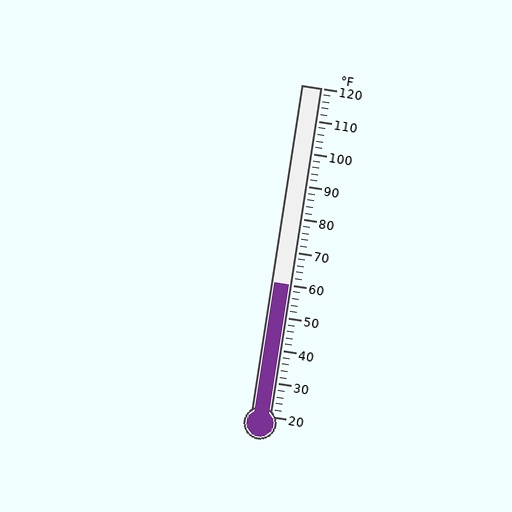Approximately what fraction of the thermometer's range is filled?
The thermometer is filled to approximately 40% of its range.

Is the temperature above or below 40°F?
The temperature is above 40°F.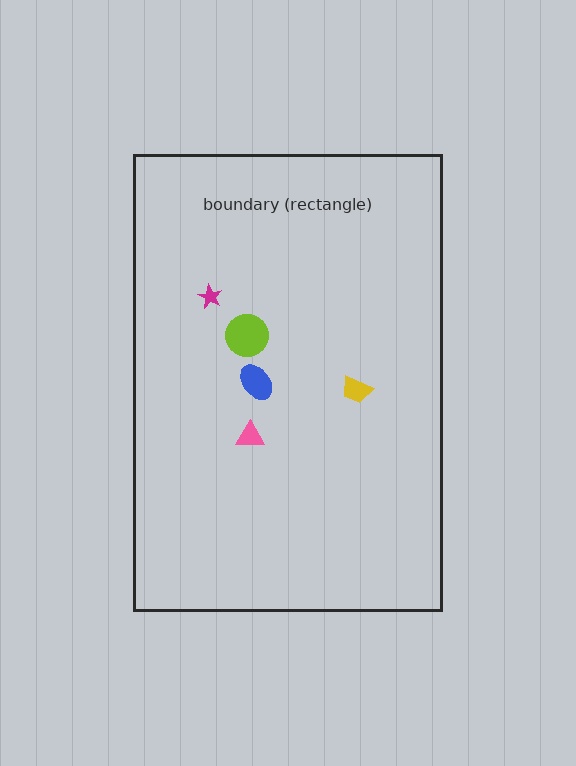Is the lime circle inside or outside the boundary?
Inside.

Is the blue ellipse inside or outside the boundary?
Inside.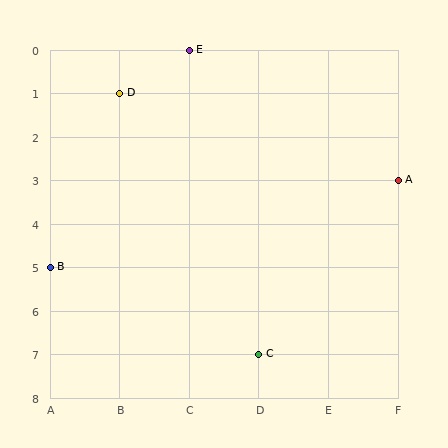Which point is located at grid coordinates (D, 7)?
Point C is at (D, 7).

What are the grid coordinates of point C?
Point C is at grid coordinates (D, 7).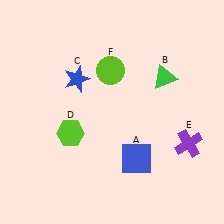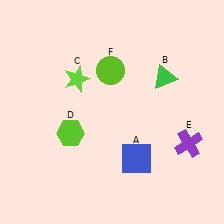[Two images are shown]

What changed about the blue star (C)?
In Image 1, C is blue. In Image 2, it changed to lime.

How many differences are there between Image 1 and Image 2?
There is 1 difference between the two images.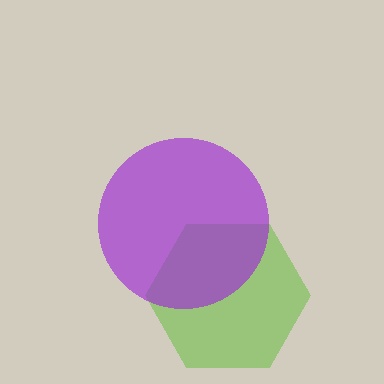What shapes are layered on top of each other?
The layered shapes are: a lime hexagon, a purple circle.